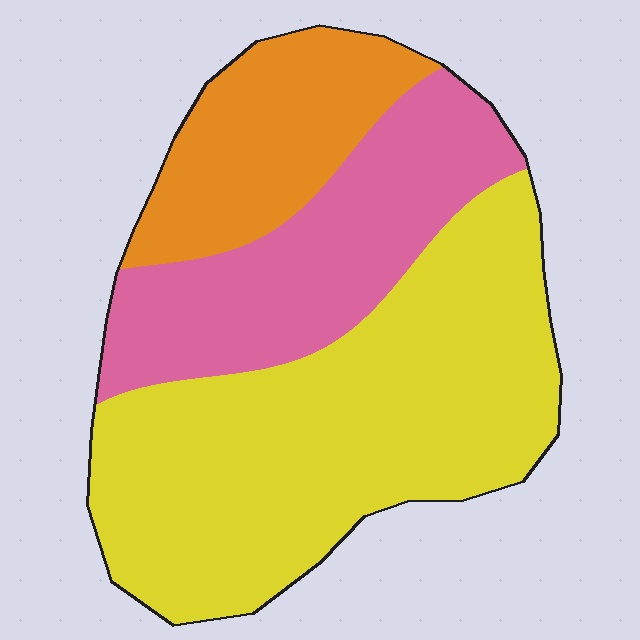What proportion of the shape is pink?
Pink takes up about one quarter (1/4) of the shape.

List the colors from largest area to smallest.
From largest to smallest: yellow, pink, orange.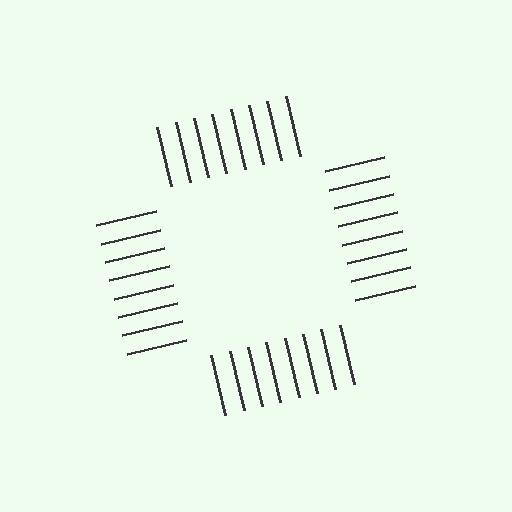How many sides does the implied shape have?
4 sides — the line-ends trace a square.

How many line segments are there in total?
32 — 8 along each of the 4 edges.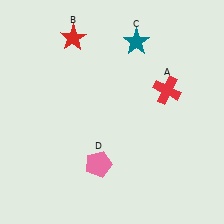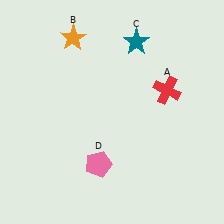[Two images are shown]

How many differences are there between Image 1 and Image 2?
There is 1 difference between the two images.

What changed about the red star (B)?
In Image 1, B is red. In Image 2, it changed to orange.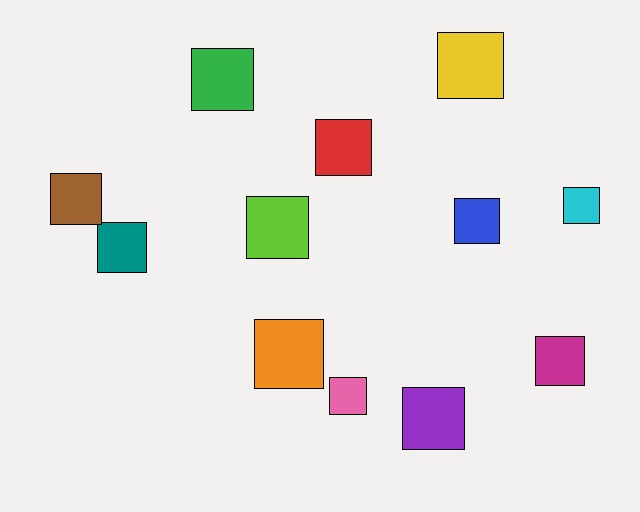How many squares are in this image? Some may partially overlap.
There are 12 squares.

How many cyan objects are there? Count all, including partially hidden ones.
There is 1 cyan object.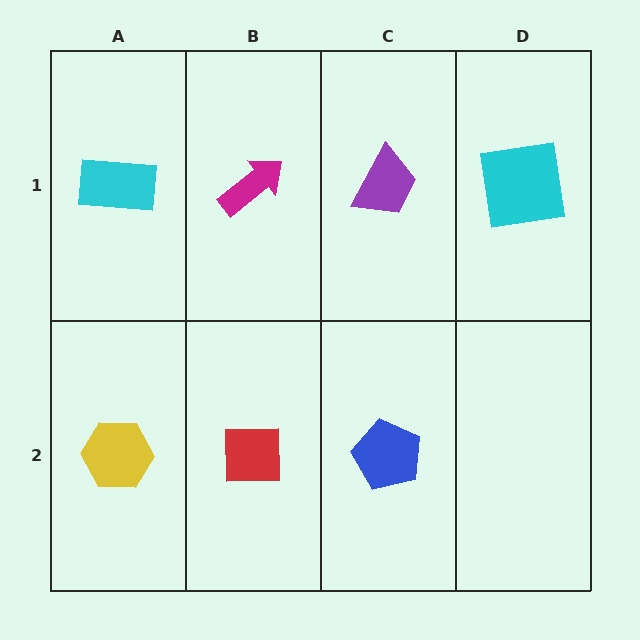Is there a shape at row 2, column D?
No, that cell is empty.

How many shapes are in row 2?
3 shapes.